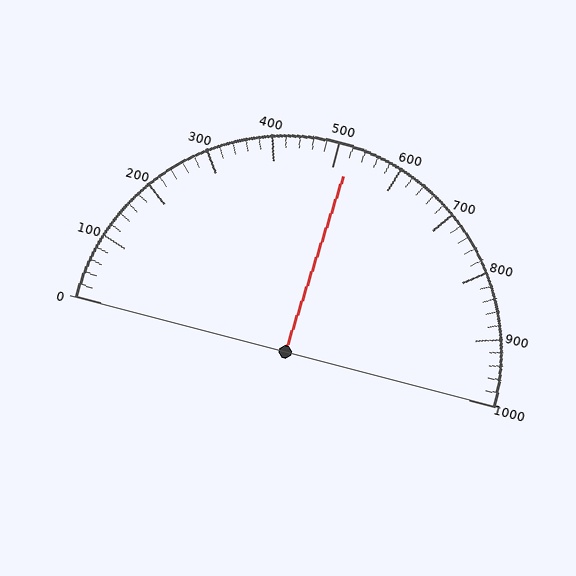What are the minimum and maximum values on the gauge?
The gauge ranges from 0 to 1000.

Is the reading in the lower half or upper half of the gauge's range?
The reading is in the upper half of the range (0 to 1000).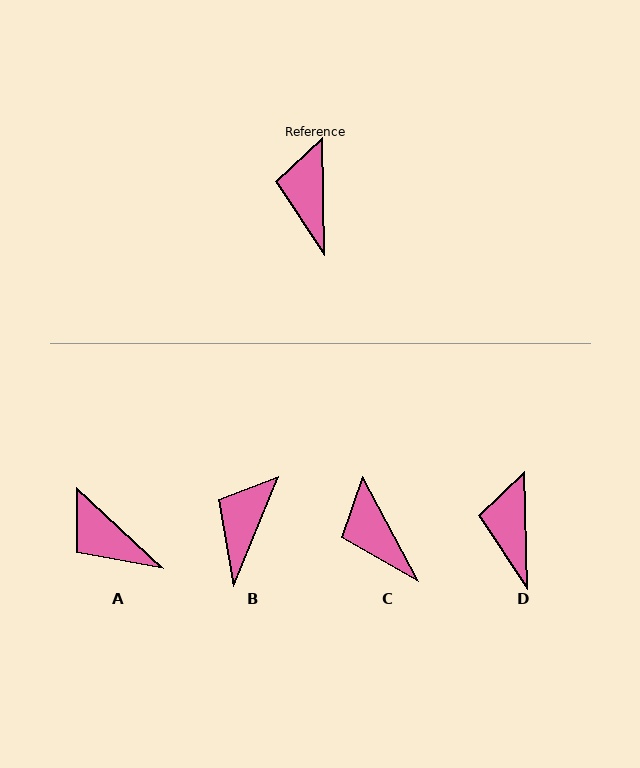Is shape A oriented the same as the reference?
No, it is off by about 46 degrees.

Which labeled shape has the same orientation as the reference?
D.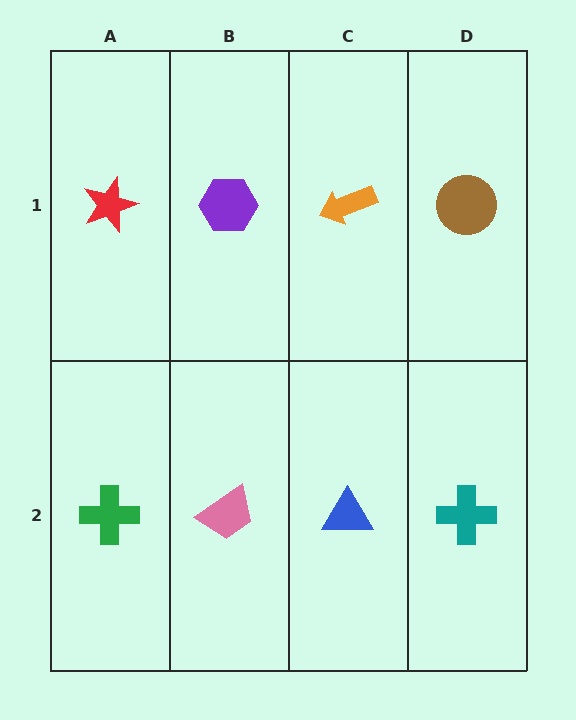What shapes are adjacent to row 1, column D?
A teal cross (row 2, column D), an orange arrow (row 1, column C).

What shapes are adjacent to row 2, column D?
A brown circle (row 1, column D), a blue triangle (row 2, column C).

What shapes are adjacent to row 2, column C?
An orange arrow (row 1, column C), a pink trapezoid (row 2, column B), a teal cross (row 2, column D).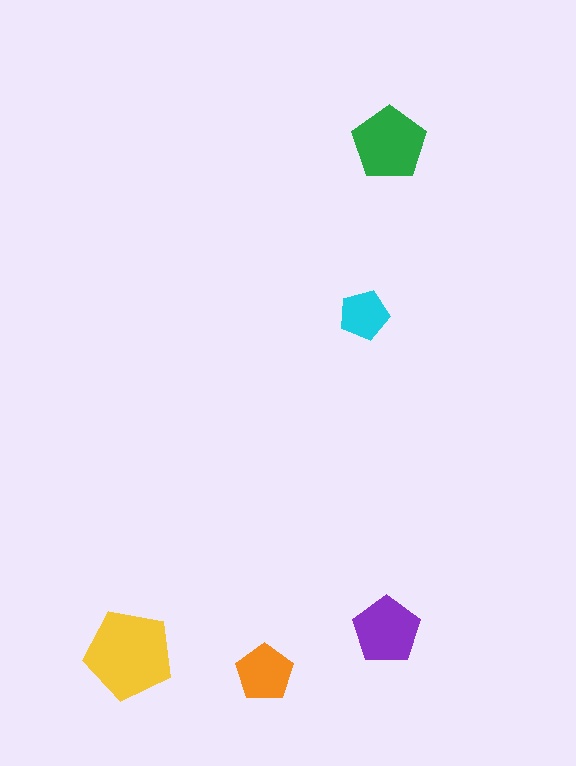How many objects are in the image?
There are 5 objects in the image.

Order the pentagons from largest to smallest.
the yellow one, the green one, the purple one, the orange one, the cyan one.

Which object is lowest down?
The orange pentagon is bottommost.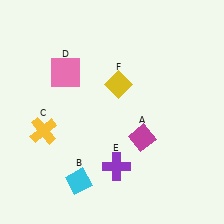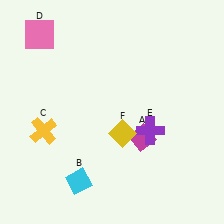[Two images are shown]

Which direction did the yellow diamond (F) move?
The yellow diamond (F) moved down.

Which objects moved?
The objects that moved are: the pink square (D), the purple cross (E), the yellow diamond (F).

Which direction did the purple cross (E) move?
The purple cross (E) moved up.